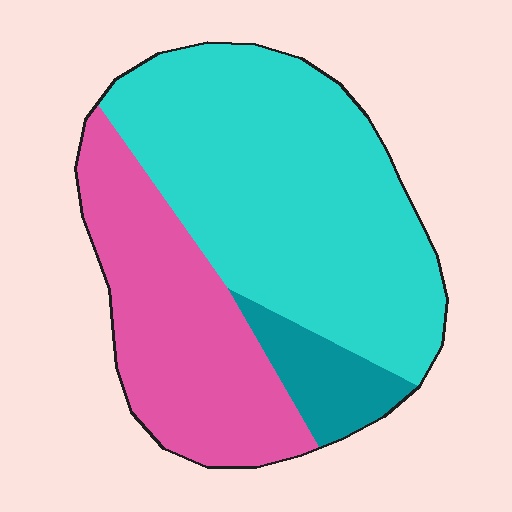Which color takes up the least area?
Teal, at roughly 10%.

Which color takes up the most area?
Cyan, at roughly 55%.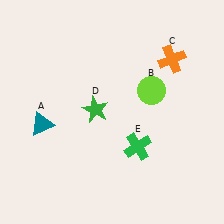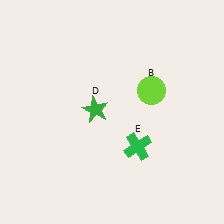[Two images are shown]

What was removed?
The orange cross (C), the teal triangle (A) were removed in Image 2.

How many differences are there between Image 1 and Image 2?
There are 2 differences between the two images.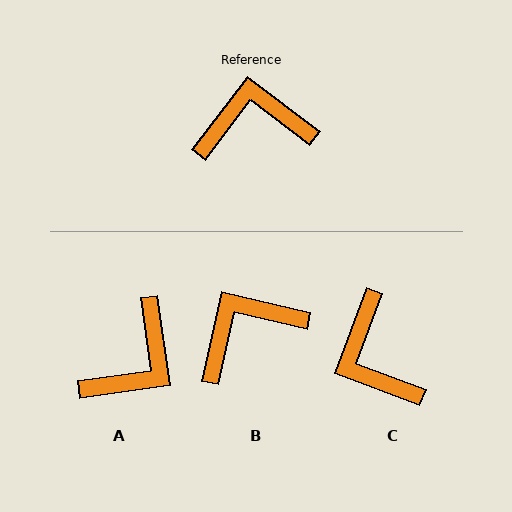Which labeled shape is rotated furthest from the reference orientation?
A, about 135 degrees away.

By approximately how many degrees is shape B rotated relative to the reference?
Approximately 24 degrees counter-clockwise.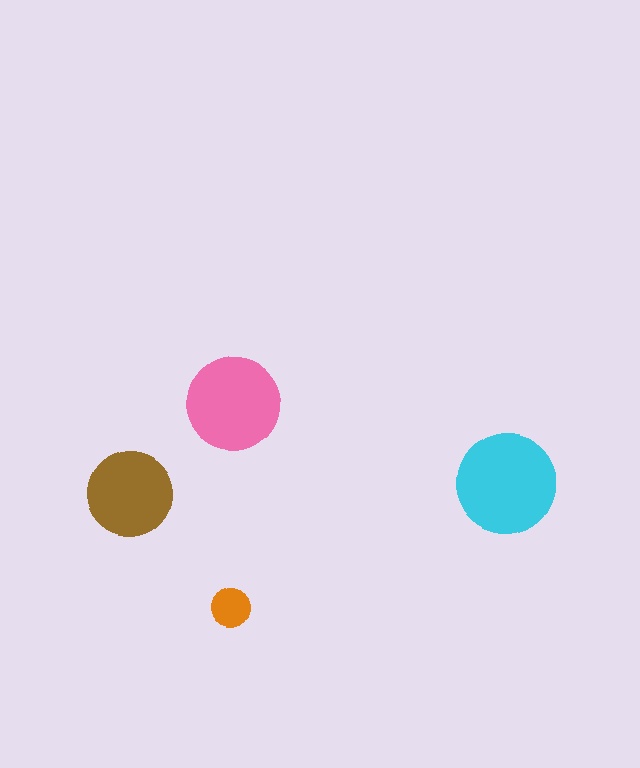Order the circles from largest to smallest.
the cyan one, the pink one, the brown one, the orange one.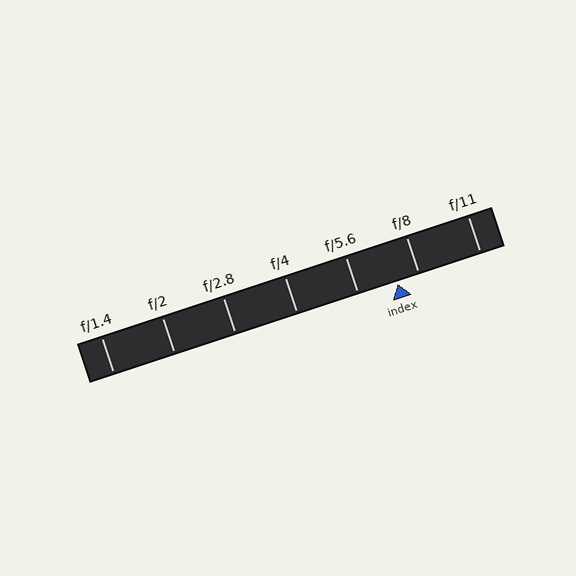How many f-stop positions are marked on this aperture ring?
There are 7 f-stop positions marked.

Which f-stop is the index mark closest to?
The index mark is closest to f/8.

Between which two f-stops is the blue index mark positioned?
The index mark is between f/5.6 and f/8.